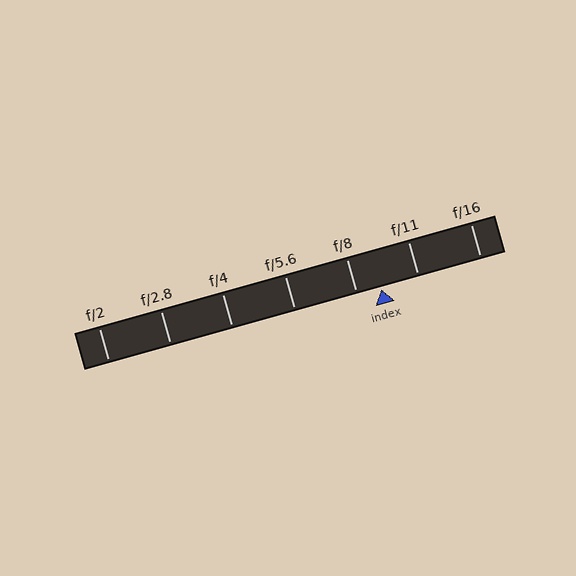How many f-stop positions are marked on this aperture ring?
There are 7 f-stop positions marked.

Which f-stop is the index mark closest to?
The index mark is closest to f/8.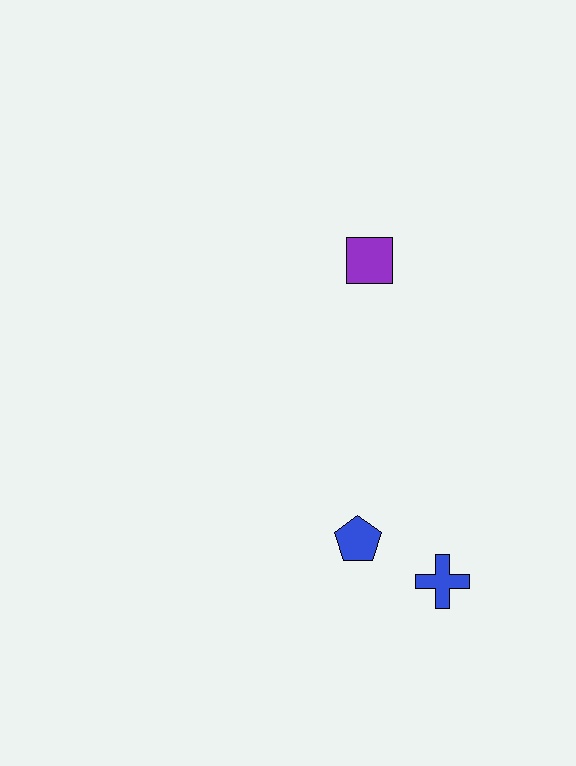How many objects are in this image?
There are 3 objects.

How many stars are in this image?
There are no stars.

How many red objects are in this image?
There are no red objects.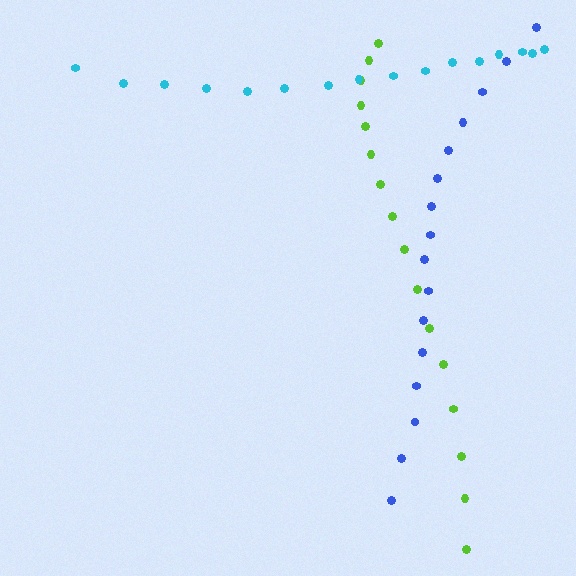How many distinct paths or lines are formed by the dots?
There are 3 distinct paths.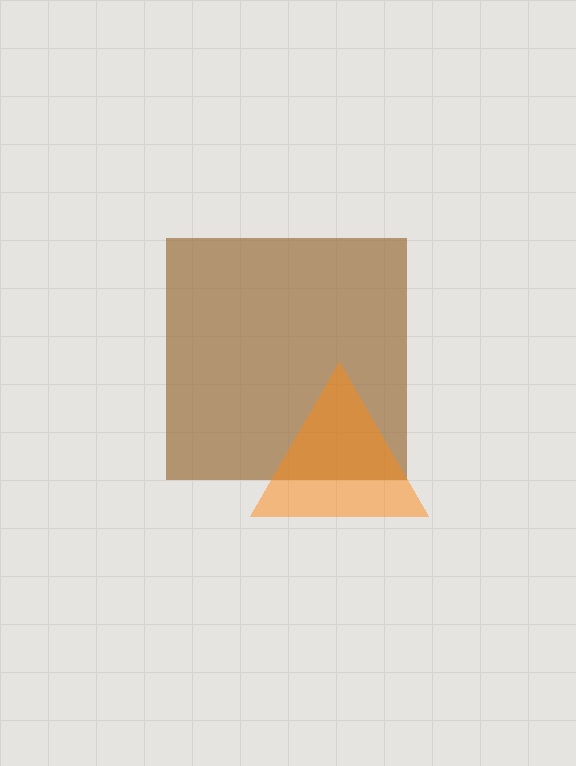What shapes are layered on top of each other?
The layered shapes are: a brown square, an orange triangle.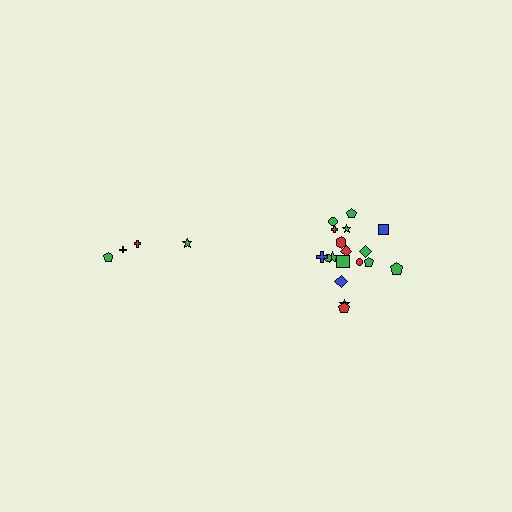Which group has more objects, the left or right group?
The right group.